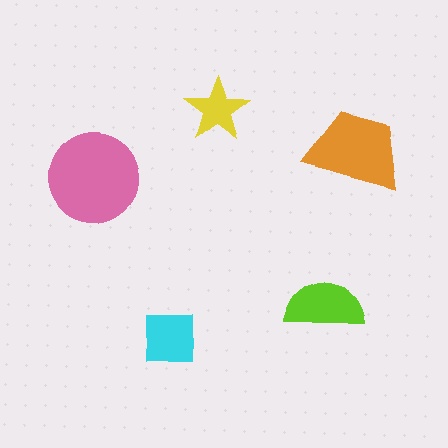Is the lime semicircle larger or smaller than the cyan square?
Larger.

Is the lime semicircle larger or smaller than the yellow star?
Larger.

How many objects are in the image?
There are 5 objects in the image.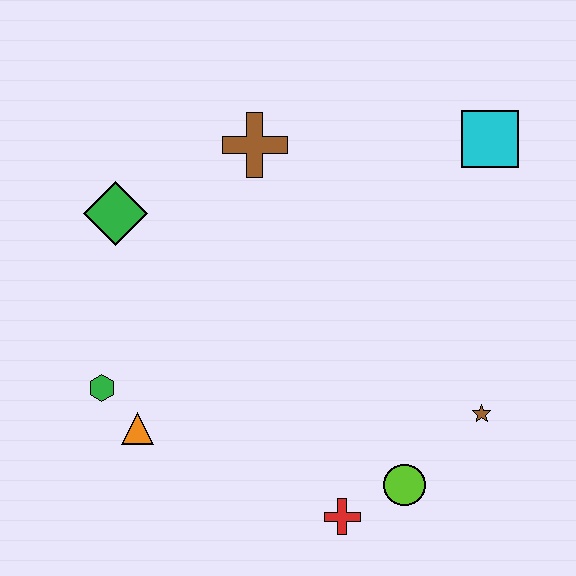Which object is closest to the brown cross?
The green diamond is closest to the brown cross.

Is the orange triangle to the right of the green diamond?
Yes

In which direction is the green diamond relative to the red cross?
The green diamond is above the red cross.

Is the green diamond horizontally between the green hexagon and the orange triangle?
Yes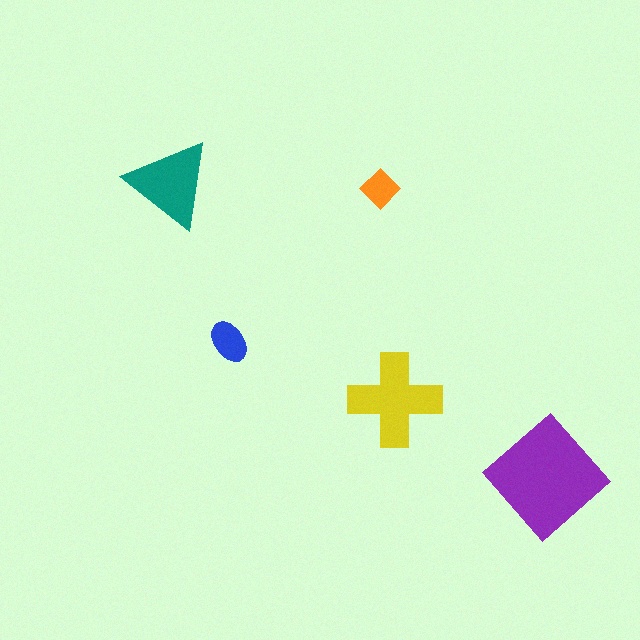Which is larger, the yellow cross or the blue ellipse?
The yellow cross.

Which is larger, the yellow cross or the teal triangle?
The yellow cross.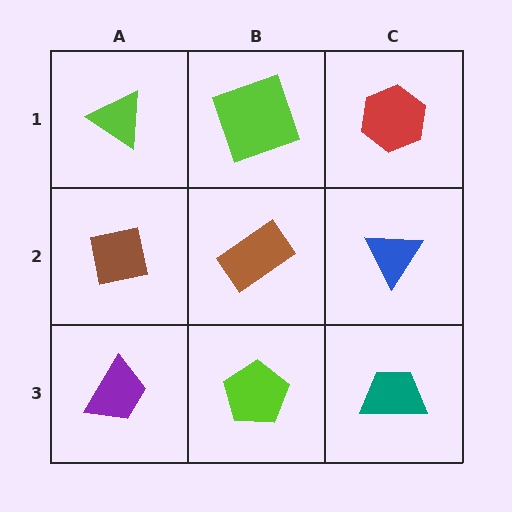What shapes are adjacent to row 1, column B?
A brown rectangle (row 2, column B), a lime triangle (row 1, column A), a red hexagon (row 1, column C).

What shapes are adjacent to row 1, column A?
A brown square (row 2, column A), a lime square (row 1, column B).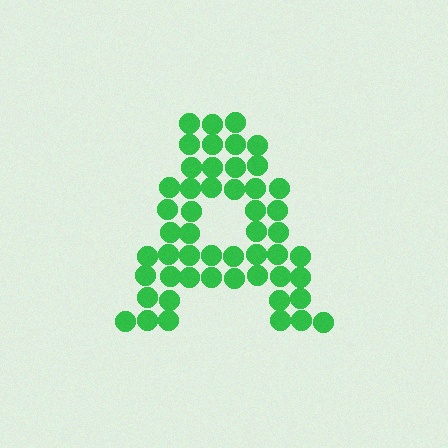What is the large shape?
The large shape is the letter A.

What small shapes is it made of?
It is made of small circles.